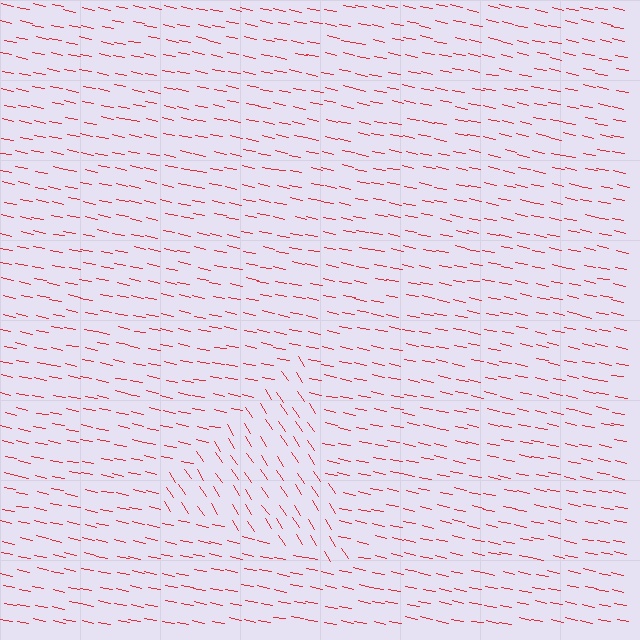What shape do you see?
I see a triangle.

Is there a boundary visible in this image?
Yes, there is a texture boundary formed by a change in line orientation.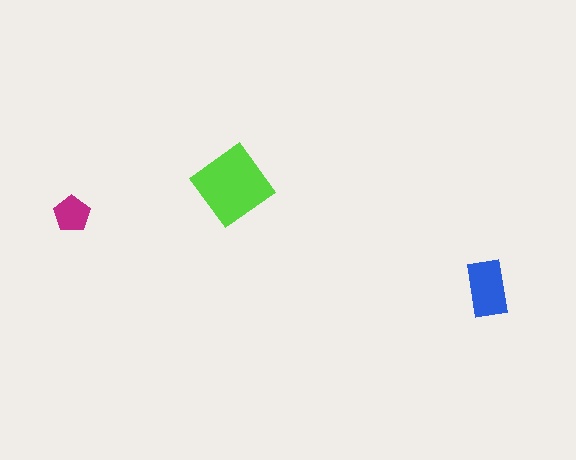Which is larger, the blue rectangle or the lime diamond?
The lime diamond.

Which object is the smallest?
The magenta pentagon.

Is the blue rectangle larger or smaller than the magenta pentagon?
Larger.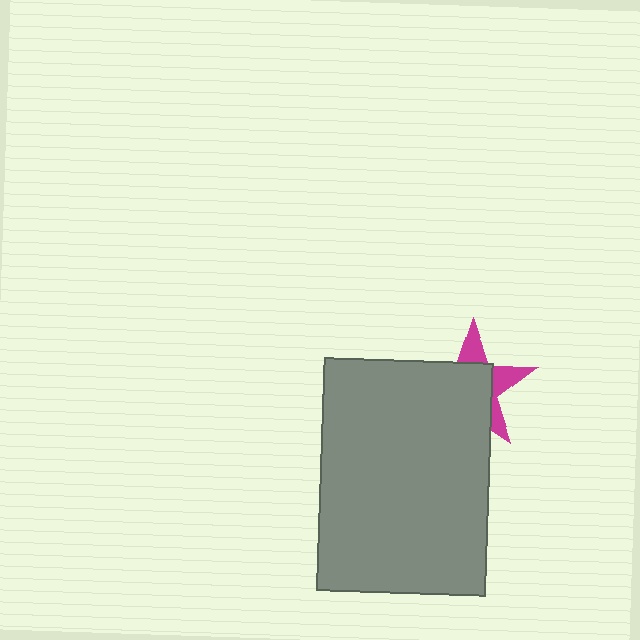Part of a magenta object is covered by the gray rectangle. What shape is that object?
It is a star.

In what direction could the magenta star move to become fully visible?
The magenta star could move toward the upper-right. That would shift it out from behind the gray rectangle entirely.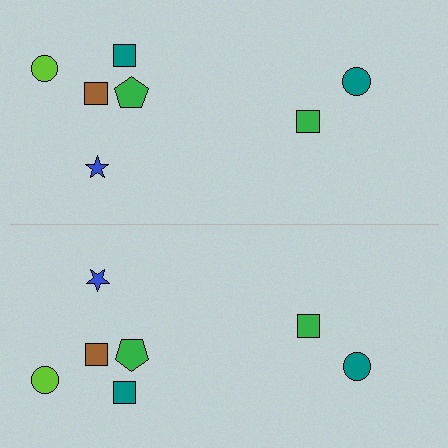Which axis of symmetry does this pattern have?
The pattern has a horizontal axis of symmetry running through the center of the image.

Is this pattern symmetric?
Yes, this pattern has bilateral (reflection) symmetry.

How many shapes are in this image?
There are 14 shapes in this image.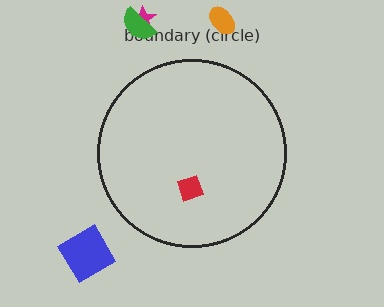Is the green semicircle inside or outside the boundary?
Outside.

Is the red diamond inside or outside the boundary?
Inside.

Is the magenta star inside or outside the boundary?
Outside.